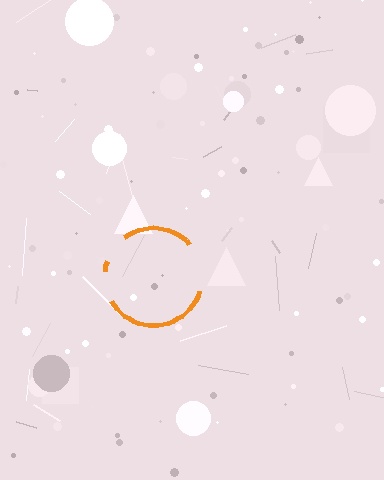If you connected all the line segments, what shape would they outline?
They would outline a circle.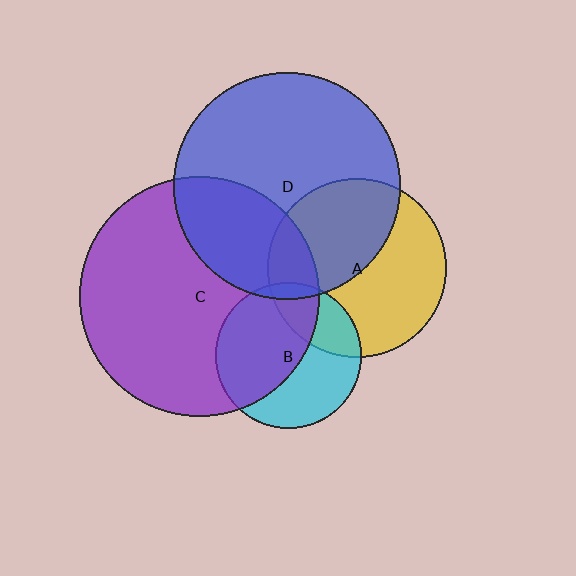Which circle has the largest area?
Circle C (purple).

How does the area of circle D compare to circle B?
Approximately 2.4 times.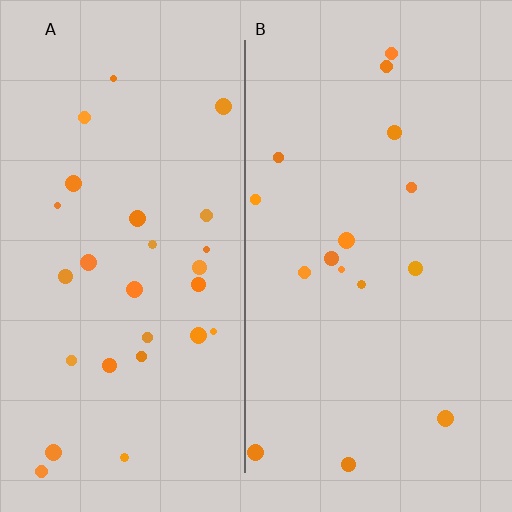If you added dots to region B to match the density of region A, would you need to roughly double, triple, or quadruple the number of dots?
Approximately double.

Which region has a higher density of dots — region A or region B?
A (the left).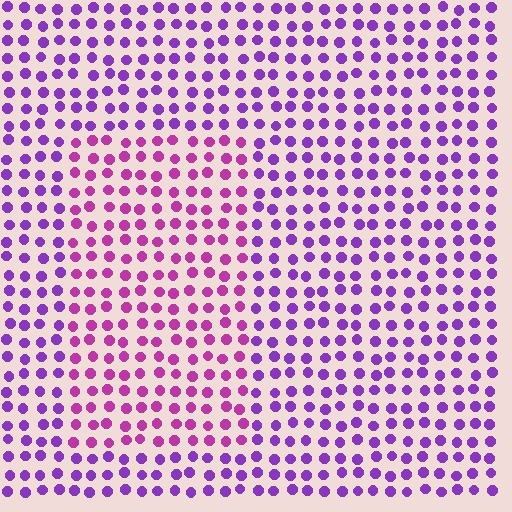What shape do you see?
I see a rectangle.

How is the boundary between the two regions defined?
The boundary is defined purely by a slight shift in hue (about 34 degrees). Spacing, size, and orientation are identical on both sides.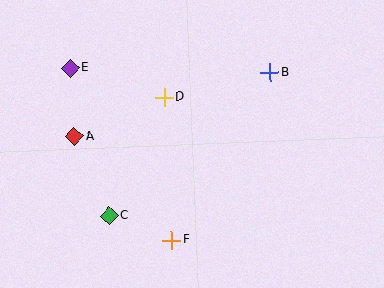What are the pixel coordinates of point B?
Point B is at (270, 73).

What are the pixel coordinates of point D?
Point D is at (164, 97).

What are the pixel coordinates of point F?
Point F is at (171, 240).